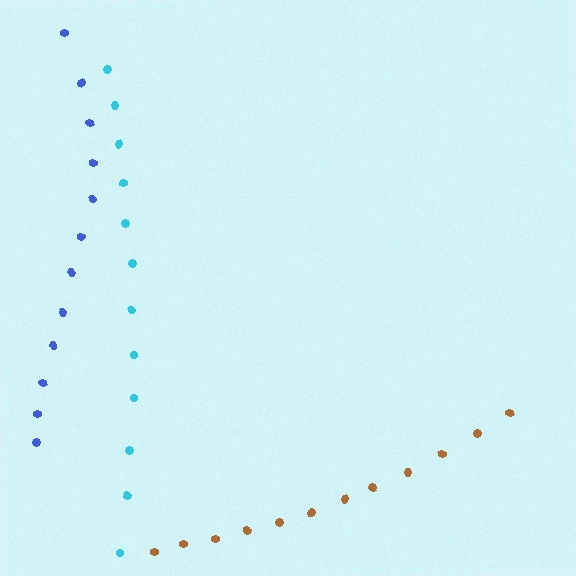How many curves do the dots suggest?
There are 3 distinct paths.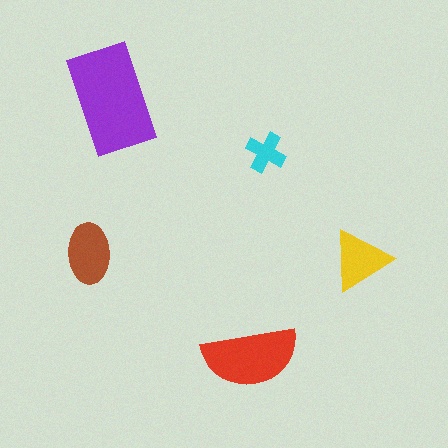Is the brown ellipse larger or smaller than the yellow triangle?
Larger.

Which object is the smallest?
The cyan cross.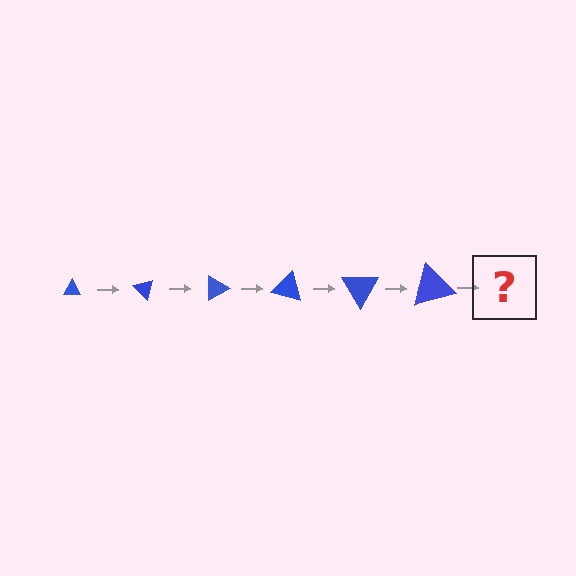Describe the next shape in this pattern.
It should be a triangle, larger than the previous one and rotated 270 degrees from the start.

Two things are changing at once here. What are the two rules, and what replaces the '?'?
The two rules are that the triangle grows larger each step and it rotates 45 degrees each step. The '?' should be a triangle, larger than the previous one and rotated 270 degrees from the start.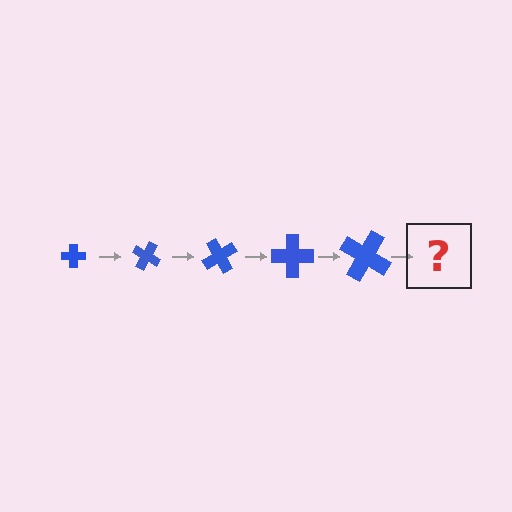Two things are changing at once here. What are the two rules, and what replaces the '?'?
The two rules are that the cross grows larger each step and it rotates 30 degrees each step. The '?' should be a cross, larger than the previous one and rotated 150 degrees from the start.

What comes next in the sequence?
The next element should be a cross, larger than the previous one and rotated 150 degrees from the start.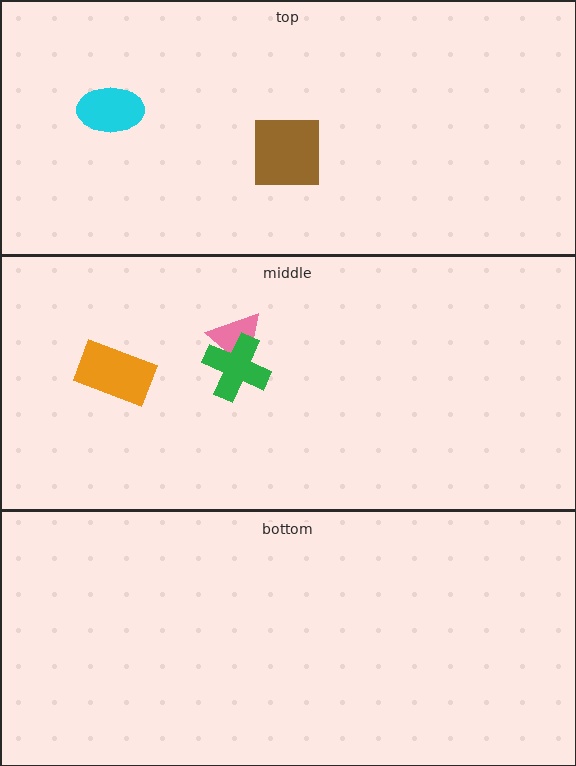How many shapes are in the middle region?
3.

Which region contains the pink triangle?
The middle region.